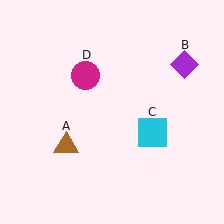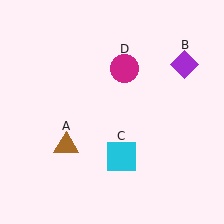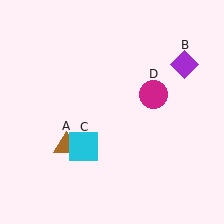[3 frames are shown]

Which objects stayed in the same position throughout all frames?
Brown triangle (object A) and purple diamond (object B) remained stationary.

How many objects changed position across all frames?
2 objects changed position: cyan square (object C), magenta circle (object D).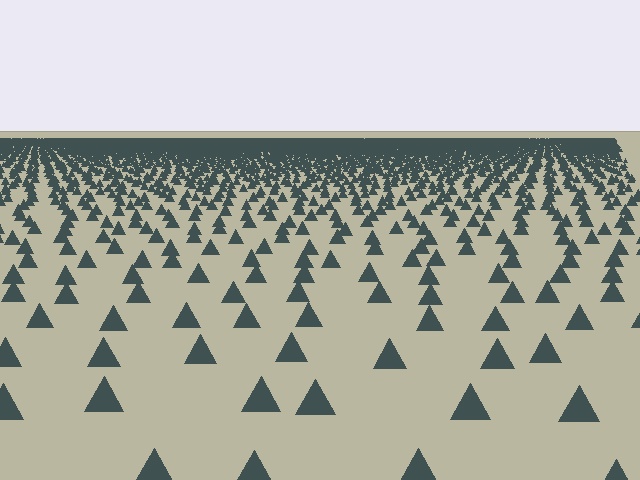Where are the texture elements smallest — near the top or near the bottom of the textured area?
Near the top.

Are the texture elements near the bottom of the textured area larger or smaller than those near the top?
Larger. Near the bottom, elements are closer to the viewer and appear at a bigger on-screen size.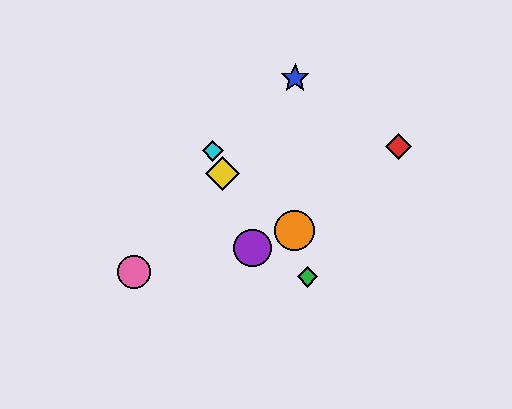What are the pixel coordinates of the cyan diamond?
The cyan diamond is at (213, 151).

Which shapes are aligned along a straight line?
The yellow diamond, the purple circle, the cyan diamond are aligned along a straight line.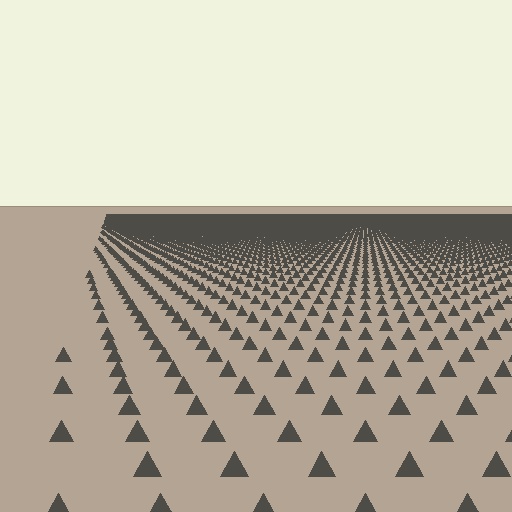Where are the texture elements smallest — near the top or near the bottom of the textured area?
Near the top.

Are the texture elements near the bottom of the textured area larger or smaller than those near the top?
Larger. Near the bottom, elements are closer to the viewer and appear at a bigger on-screen size.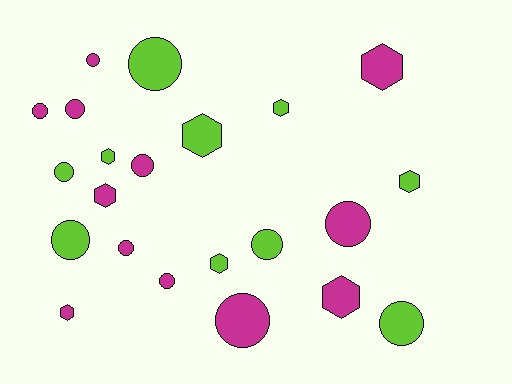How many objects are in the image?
There are 22 objects.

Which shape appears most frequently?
Circle, with 13 objects.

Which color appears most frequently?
Magenta, with 12 objects.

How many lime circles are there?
There are 5 lime circles.